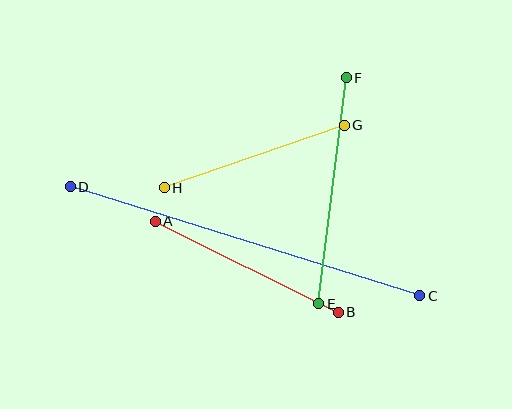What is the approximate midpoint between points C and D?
The midpoint is at approximately (245, 241) pixels.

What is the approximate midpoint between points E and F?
The midpoint is at approximately (332, 191) pixels.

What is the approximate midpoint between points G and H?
The midpoint is at approximately (254, 157) pixels.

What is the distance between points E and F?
The distance is approximately 228 pixels.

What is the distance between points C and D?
The distance is approximately 366 pixels.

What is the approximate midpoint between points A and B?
The midpoint is at approximately (247, 267) pixels.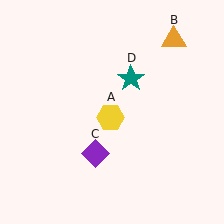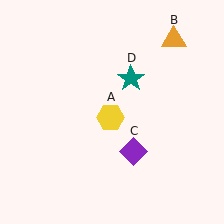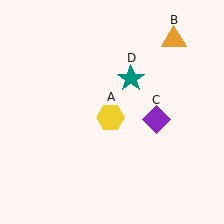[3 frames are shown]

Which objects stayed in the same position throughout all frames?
Yellow hexagon (object A) and orange triangle (object B) and teal star (object D) remained stationary.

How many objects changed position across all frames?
1 object changed position: purple diamond (object C).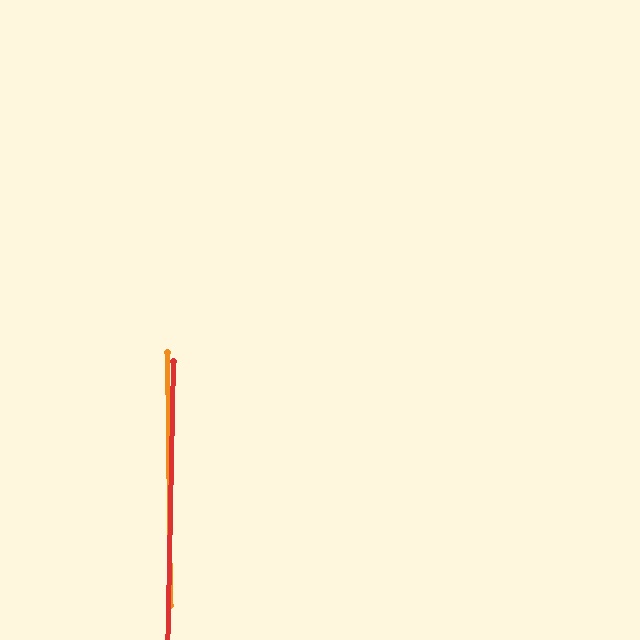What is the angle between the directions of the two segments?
Approximately 2 degrees.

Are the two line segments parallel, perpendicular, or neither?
Parallel — their directions differ by only 1.7°.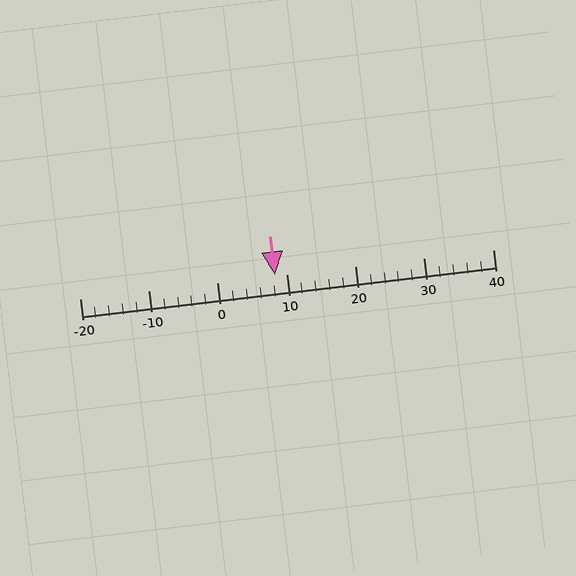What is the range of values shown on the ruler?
The ruler shows values from -20 to 40.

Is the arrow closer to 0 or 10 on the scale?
The arrow is closer to 10.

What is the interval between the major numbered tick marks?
The major tick marks are spaced 10 units apart.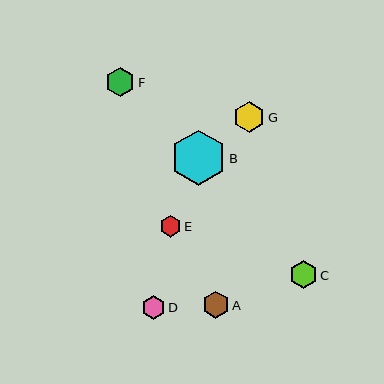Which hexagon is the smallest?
Hexagon E is the smallest with a size of approximately 22 pixels.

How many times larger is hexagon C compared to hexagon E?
Hexagon C is approximately 1.3 times the size of hexagon E.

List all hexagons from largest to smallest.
From largest to smallest: B, G, F, C, A, D, E.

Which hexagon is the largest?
Hexagon B is the largest with a size of approximately 55 pixels.